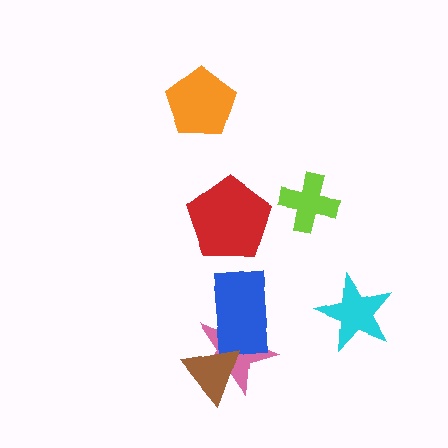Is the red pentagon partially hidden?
No, no other shape covers it.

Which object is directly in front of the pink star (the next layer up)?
The blue rectangle is directly in front of the pink star.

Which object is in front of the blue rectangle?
The brown triangle is in front of the blue rectangle.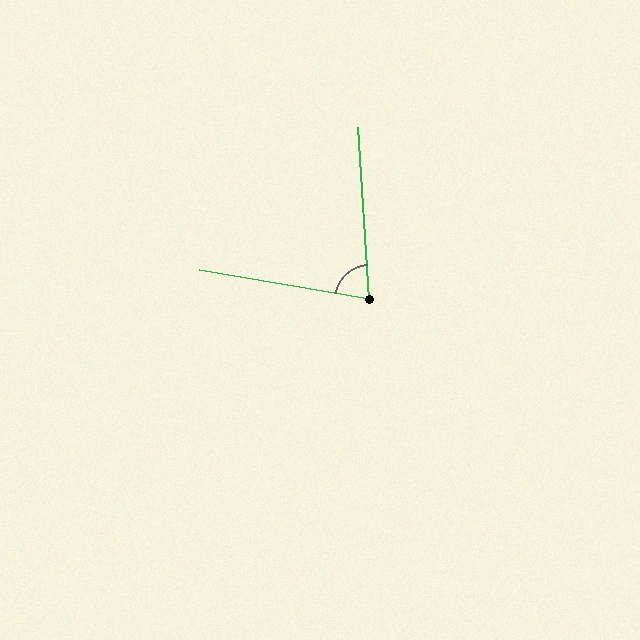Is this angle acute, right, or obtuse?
It is acute.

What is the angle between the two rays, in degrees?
Approximately 77 degrees.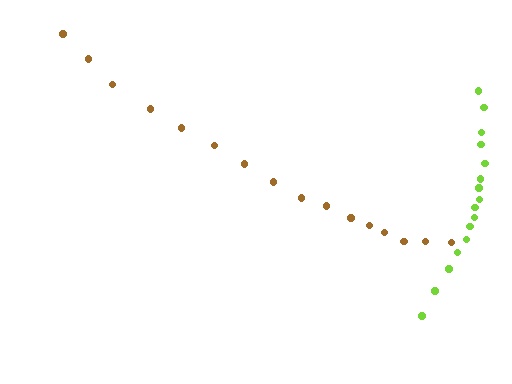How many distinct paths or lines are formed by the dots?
There are 2 distinct paths.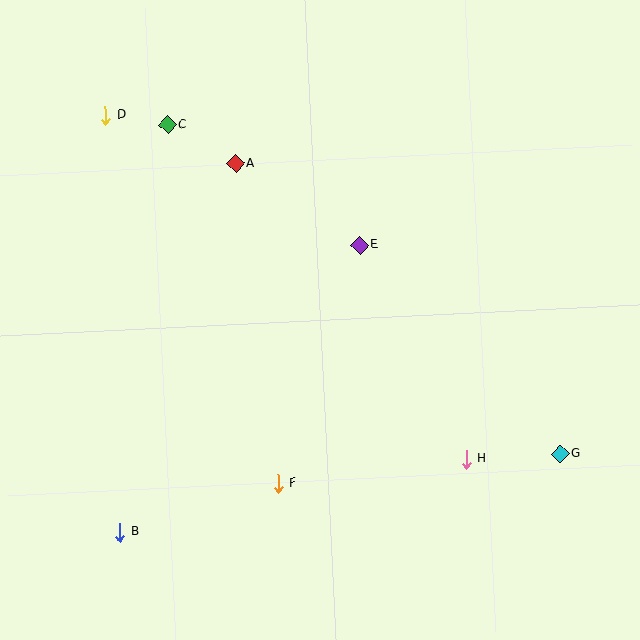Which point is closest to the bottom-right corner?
Point G is closest to the bottom-right corner.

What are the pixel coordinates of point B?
Point B is at (120, 532).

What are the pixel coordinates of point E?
Point E is at (360, 245).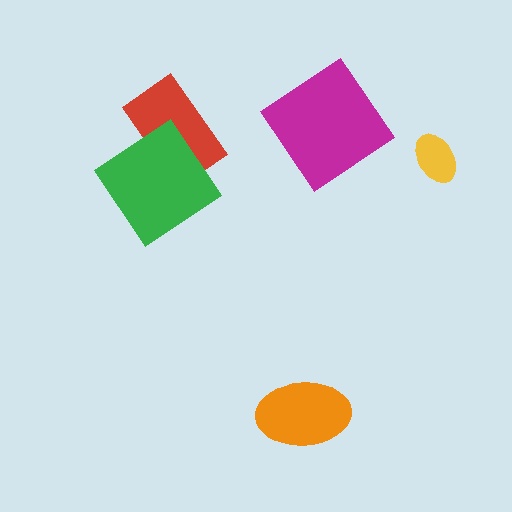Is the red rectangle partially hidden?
Yes, it is partially covered by another shape.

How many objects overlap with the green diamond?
1 object overlaps with the green diamond.